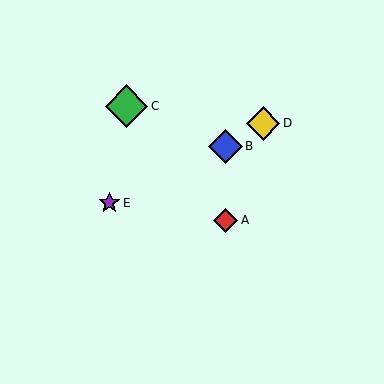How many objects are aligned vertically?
2 objects (A, B) are aligned vertically.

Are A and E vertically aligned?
No, A is at x≈225 and E is at x≈109.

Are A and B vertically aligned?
Yes, both are at x≈225.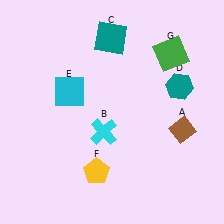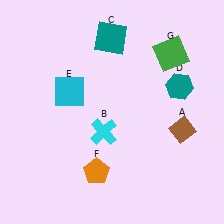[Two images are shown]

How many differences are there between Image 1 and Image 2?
There is 1 difference between the two images.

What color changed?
The pentagon (F) changed from yellow in Image 1 to orange in Image 2.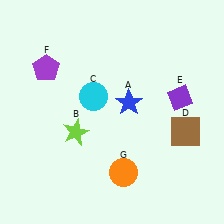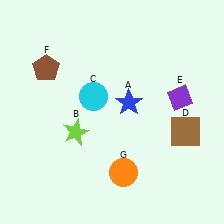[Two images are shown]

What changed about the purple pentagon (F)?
In Image 1, F is purple. In Image 2, it changed to brown.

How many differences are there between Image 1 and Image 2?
There is 1 difference between the two images.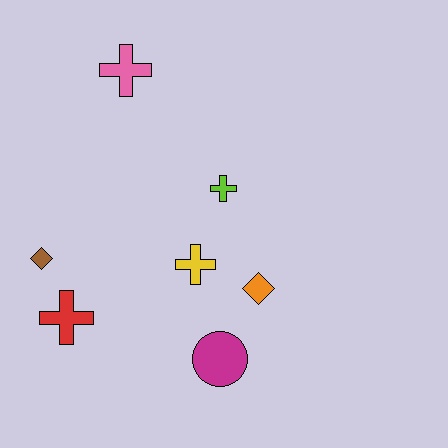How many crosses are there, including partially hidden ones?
There are 4 crosses.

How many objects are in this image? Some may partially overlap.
There are 7 objects.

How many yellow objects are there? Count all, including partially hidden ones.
There is 1 yellow object.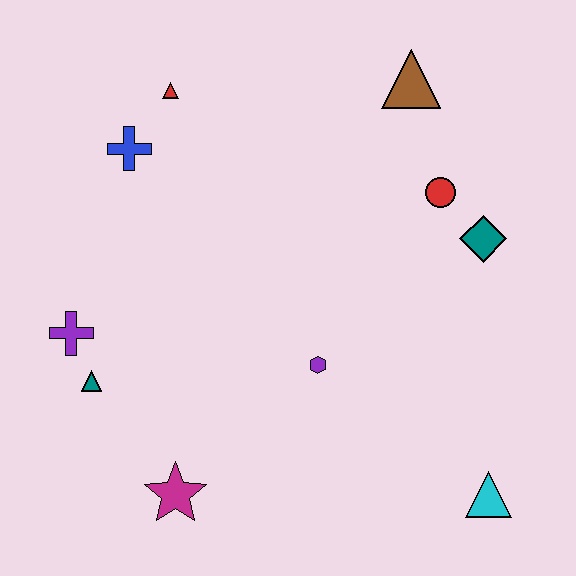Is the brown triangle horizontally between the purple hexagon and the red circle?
Yes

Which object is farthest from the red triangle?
The cyan triangle is farthest from the red triangle.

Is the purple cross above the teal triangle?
Yes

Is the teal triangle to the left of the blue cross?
Yes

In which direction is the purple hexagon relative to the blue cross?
The purple hexagon is below the blue cross.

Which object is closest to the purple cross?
The teal triangle is closest to the purple cross.